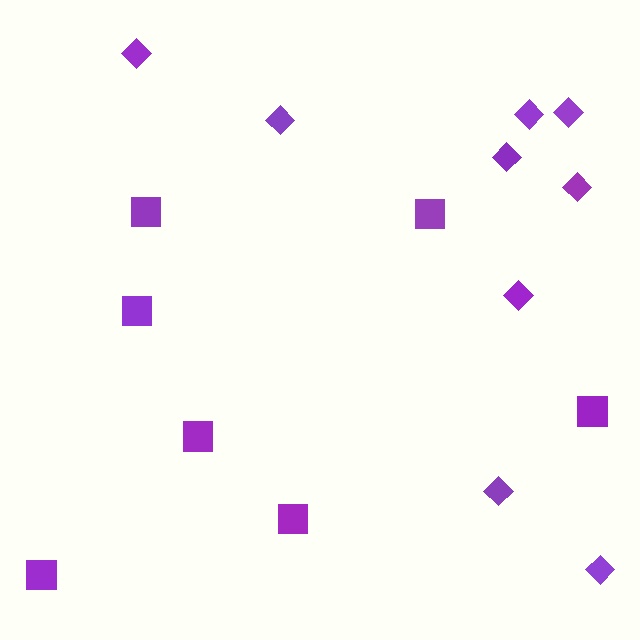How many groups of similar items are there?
There are 2 groups: one group of diamonds (9) and one group of squares (7).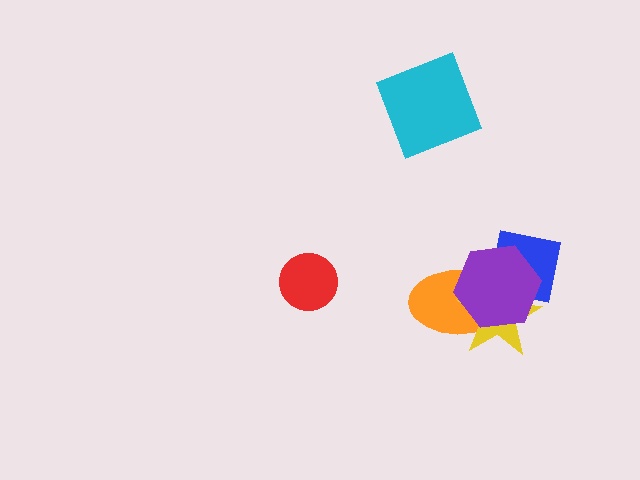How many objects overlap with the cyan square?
0 objects overlap with the cyan square.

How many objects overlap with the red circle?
0 objects overlap with the red circle.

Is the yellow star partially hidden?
Yes, it is partially covered by another shape.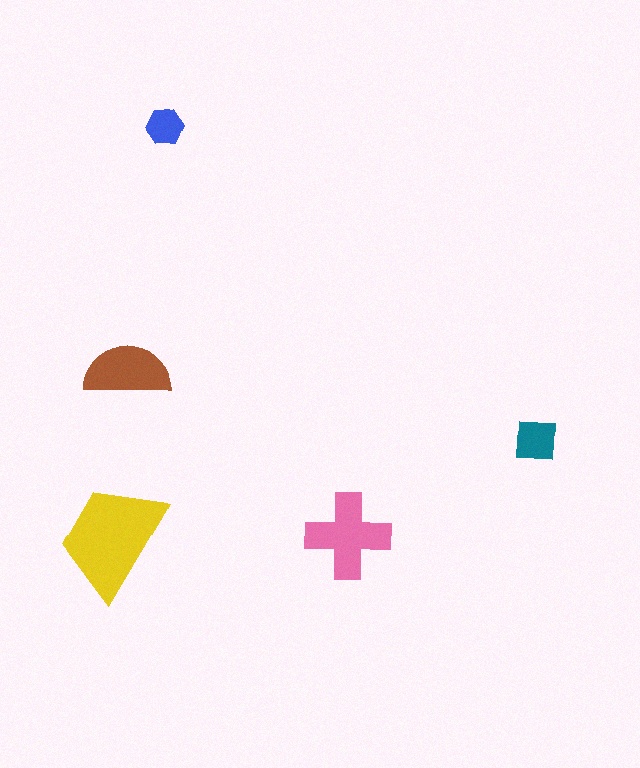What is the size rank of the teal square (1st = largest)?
4th.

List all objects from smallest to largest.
The blue hexagon, the teal square, the brown semicircle, the pink cross, the yellow trapezoid.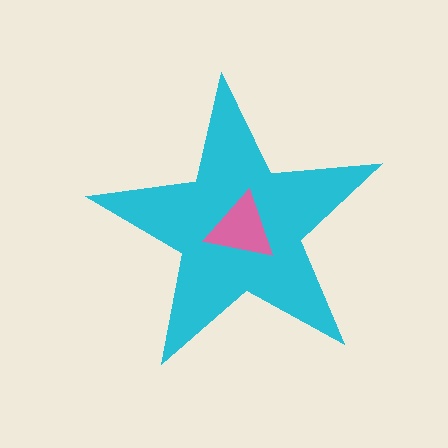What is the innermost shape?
The pink triangle.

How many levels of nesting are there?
2.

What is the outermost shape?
The cyan star.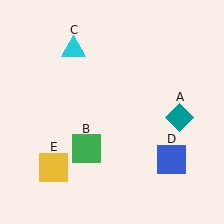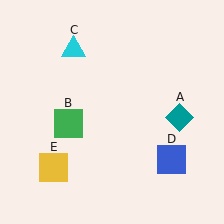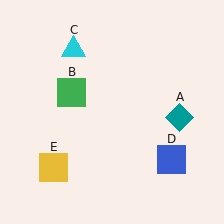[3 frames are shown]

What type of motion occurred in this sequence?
The green square (object B) rotated clockwise around the center of the scene.